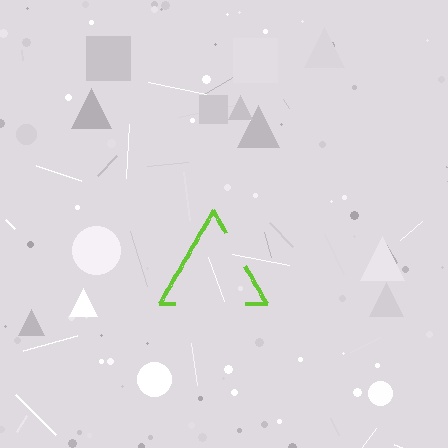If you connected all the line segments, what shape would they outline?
They would outline a triangle.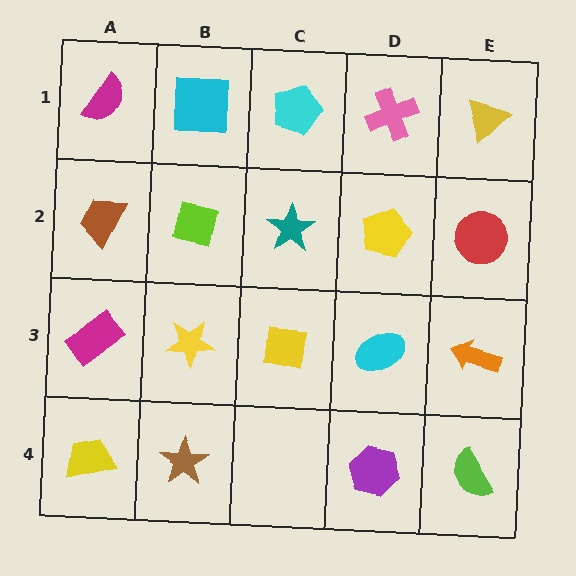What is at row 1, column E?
A yellow triangle.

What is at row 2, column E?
A red circle.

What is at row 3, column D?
A cyan ellipse.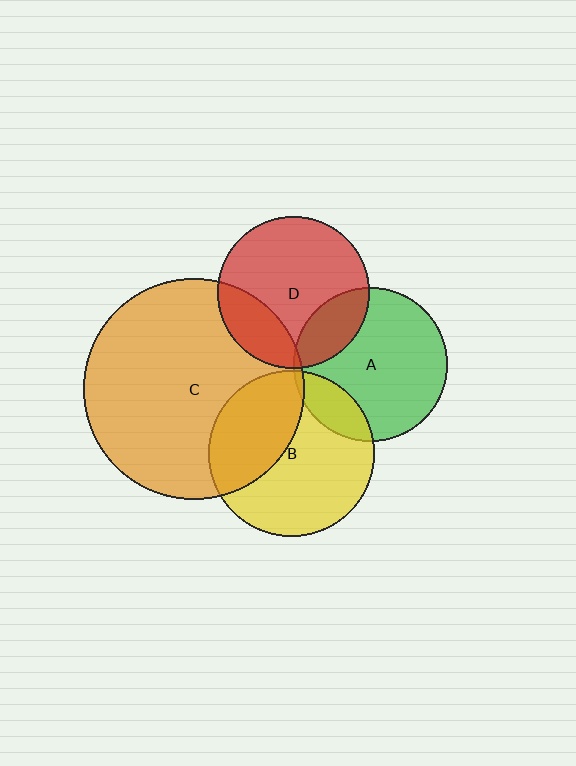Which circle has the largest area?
Circle C (orange).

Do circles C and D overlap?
Yes.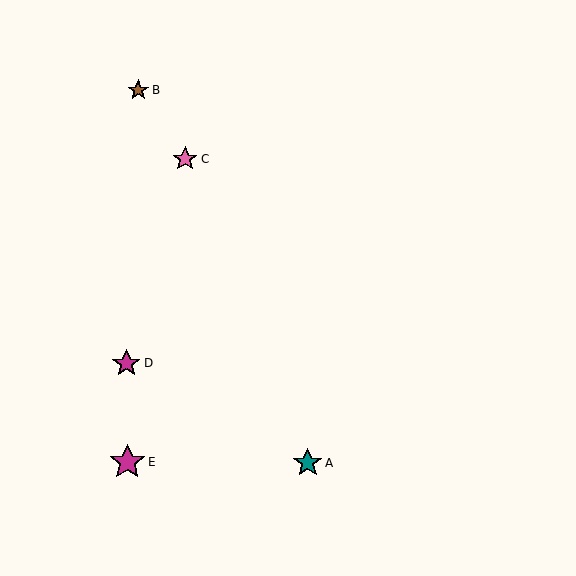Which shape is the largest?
The magenta star (labeled E) is the largest.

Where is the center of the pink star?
The center of the pink star is at (185, 159).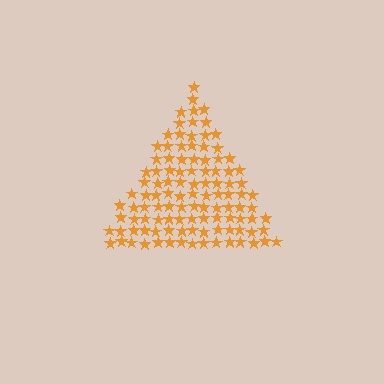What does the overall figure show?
The overall figure shows a triangle.